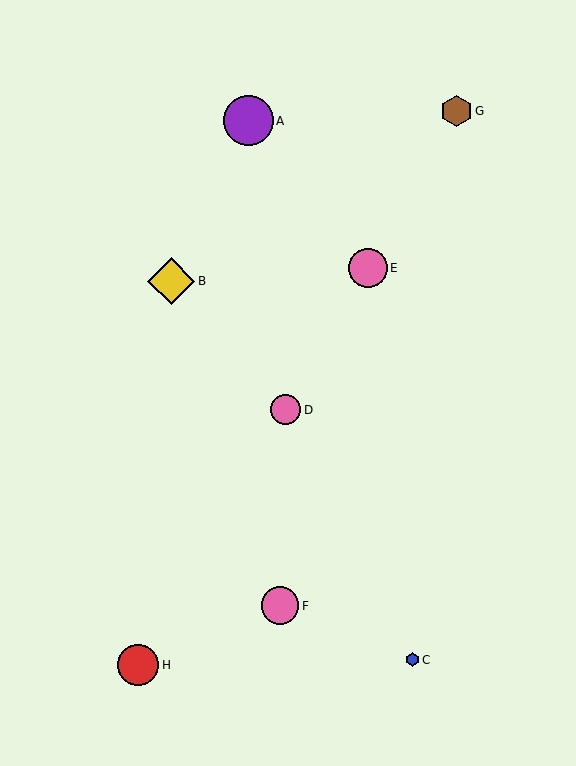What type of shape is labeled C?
Shape C is a blue hexagon.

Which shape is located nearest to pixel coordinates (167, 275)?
The yellow diamond (labeled B) at (171, 281) is nearest to that location.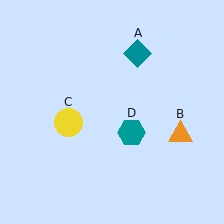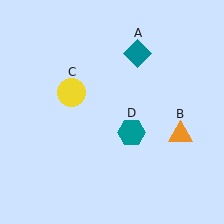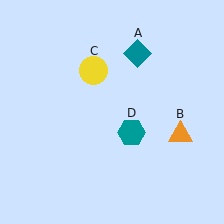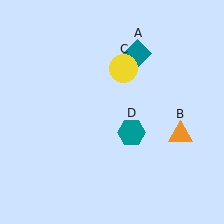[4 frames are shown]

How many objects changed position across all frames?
1 object changed position: yellow circle (object C).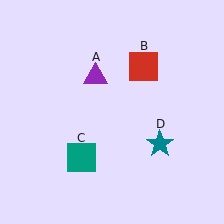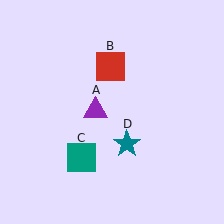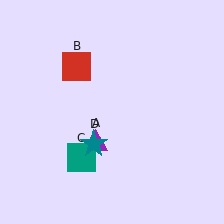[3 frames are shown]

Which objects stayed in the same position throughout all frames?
Teal square (object C) remained stationary.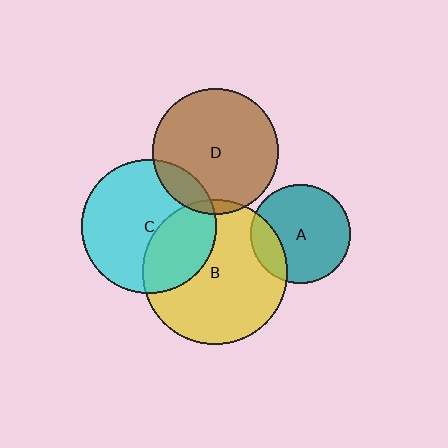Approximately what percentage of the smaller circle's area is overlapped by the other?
Approximately 20%.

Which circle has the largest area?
Circle B (yellow).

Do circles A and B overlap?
Yes.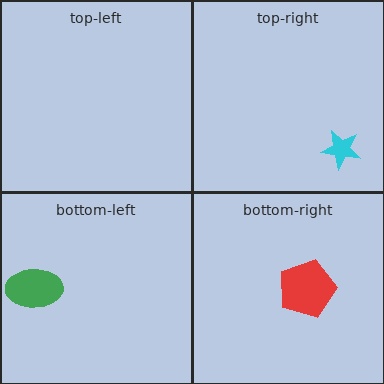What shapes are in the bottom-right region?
The red pentagon.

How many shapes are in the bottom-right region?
1.